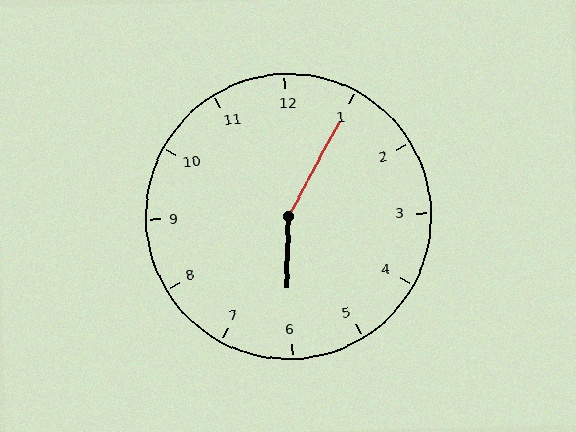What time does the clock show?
6:05.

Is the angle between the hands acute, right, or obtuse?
It is obtuse.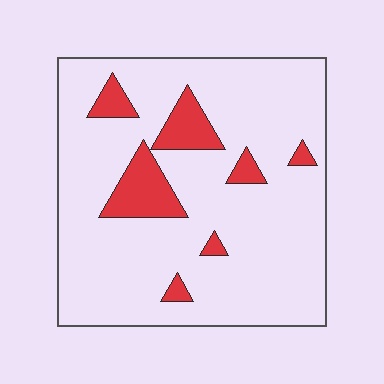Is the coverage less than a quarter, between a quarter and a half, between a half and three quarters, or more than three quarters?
Less than a quarter.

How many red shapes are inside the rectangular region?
7.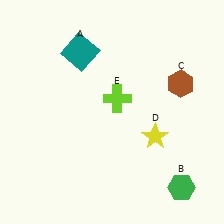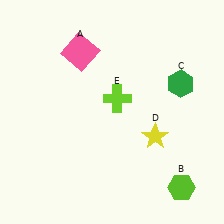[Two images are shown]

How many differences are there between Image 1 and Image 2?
There are 3 differences between the two images.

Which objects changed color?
A changed from teal to pink. B changed from green to lime. C changed from brown to green.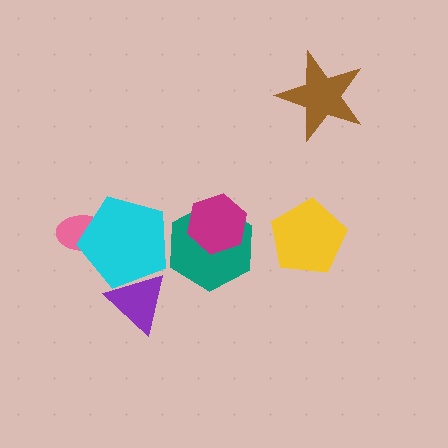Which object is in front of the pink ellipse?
The cyan pentagon is in front of the pink ellipse.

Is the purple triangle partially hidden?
Yes, it is partially covered by another shape.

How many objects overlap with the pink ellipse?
1 object overlaps with the pink ellipse.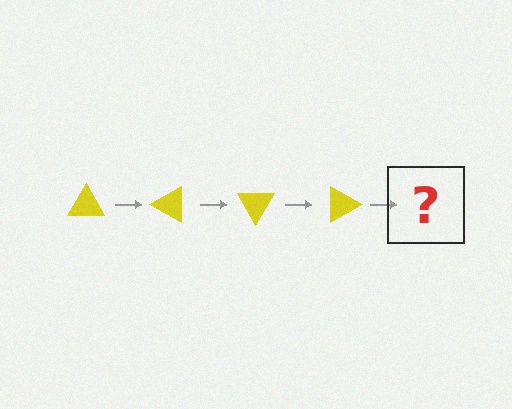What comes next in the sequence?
The next element should be a yellow triangle rotated 120 degrees.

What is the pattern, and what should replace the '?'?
The pattern is that the triangle rotates 30 degrees each step. The '?' should be a yellow triangle rotated 120 degrees.